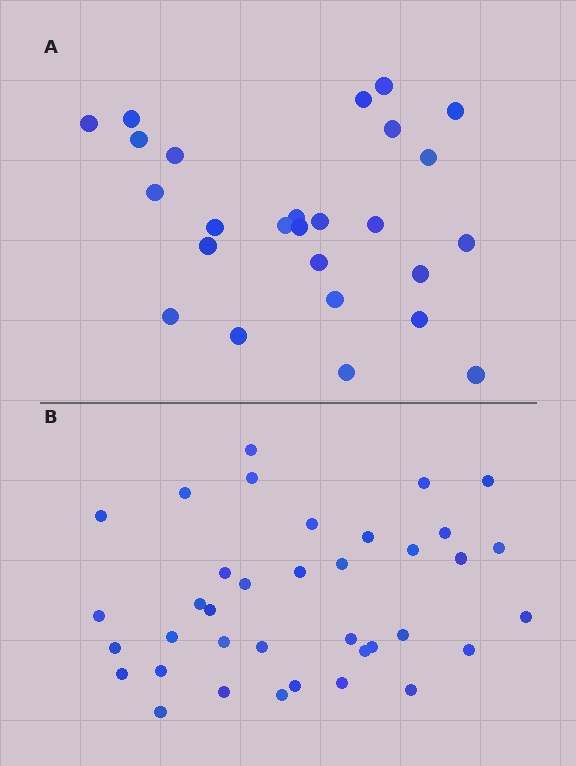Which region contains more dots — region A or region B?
Region B (the bottom region) has more dots.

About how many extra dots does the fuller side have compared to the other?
Region B has roughly 12 or so more dots than region A.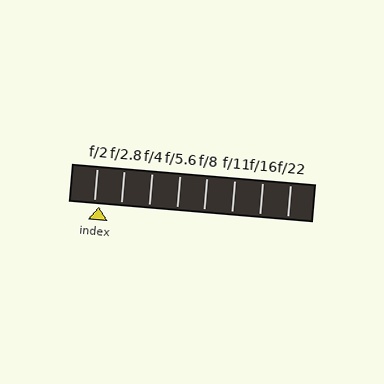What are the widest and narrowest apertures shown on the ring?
The widest aperture shown is f/2 and the narrowest is f/22.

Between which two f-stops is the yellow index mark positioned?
The index mark is between f/2 and f/2.8.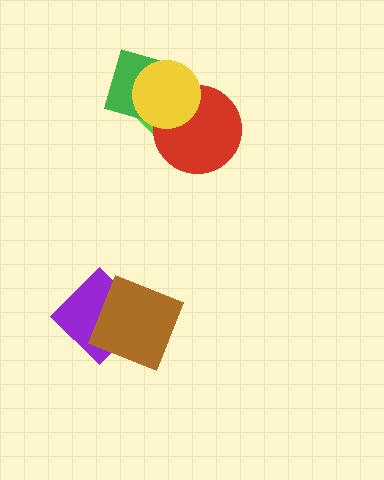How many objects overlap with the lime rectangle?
3 objects overlap with the lime rectangle.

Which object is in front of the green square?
The yellow circle is in front of the green square.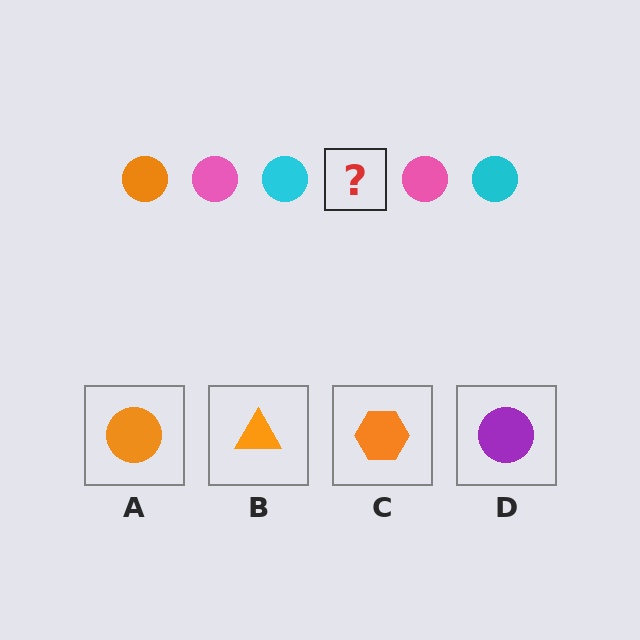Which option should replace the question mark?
Option A.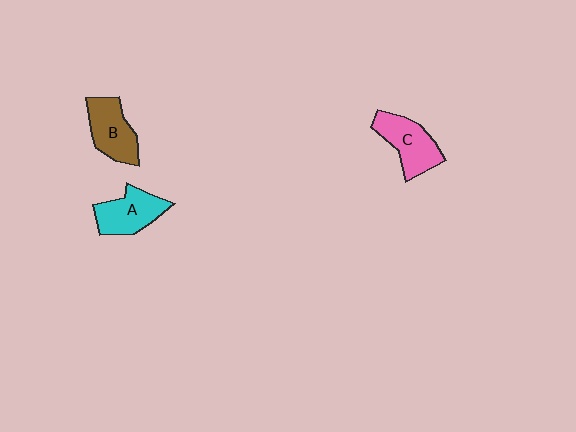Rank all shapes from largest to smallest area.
From largest to smallest: C (pink), B (brown), A (cyan).